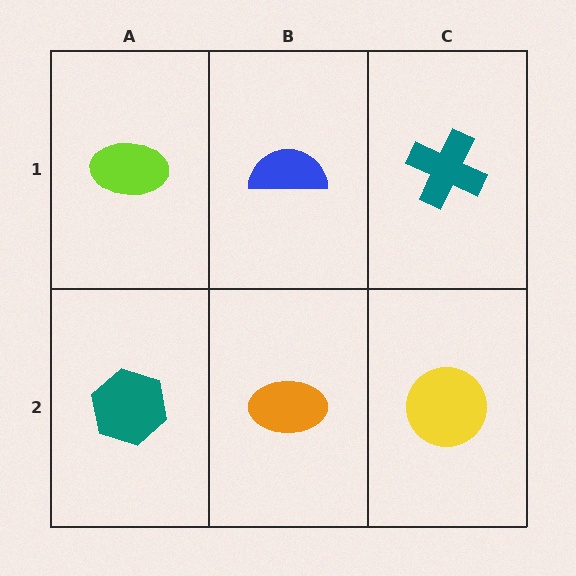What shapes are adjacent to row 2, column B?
A blue semicircle (row 1, column B), a teal hexagon (row 2, column A), a yellow circle (row 2, column C).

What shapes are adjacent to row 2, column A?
A lime ellipse (row 1, column A), an orange ellipse (row 2, column B).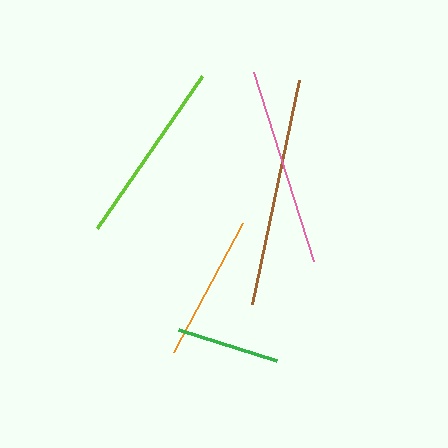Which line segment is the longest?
The brown line is the longest at approximately 229 pixels.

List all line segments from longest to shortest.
From longest to shortest: brown, pink, lime, orange, green.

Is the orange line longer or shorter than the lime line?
The lime line is longer than the orange line.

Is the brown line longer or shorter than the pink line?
The brown line is longer than the pink line.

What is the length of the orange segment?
The orange segment is approximately 146 pixels long.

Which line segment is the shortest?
The green line is the shortest at approximately 103 pixels.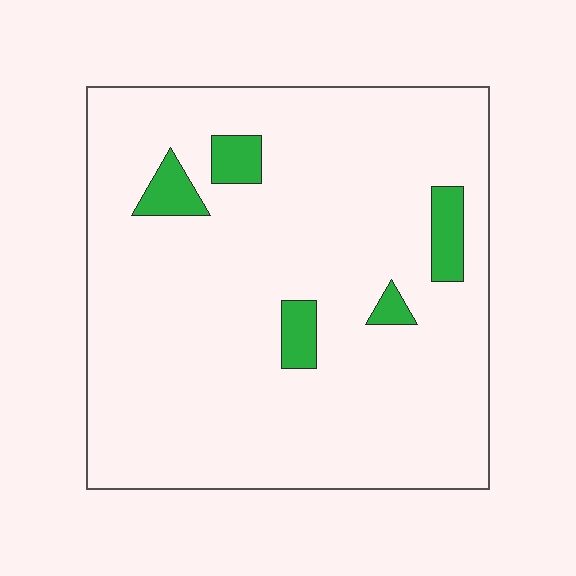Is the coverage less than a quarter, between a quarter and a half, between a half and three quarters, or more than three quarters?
Less than a quarter.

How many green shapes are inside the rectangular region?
5.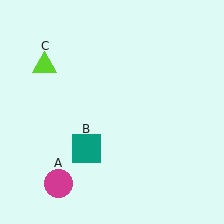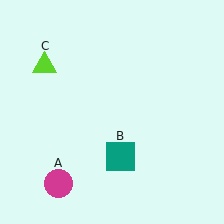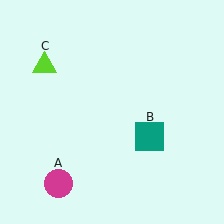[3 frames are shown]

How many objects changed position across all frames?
1 object changed position: teal square (object B).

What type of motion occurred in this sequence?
The teal square (object B) rotated counterclockwise around the center of the scene.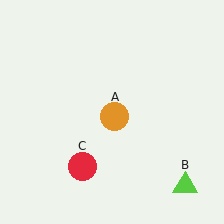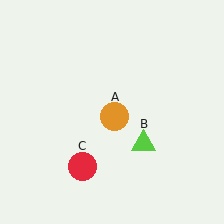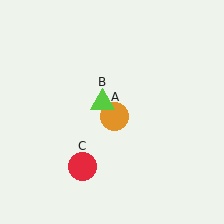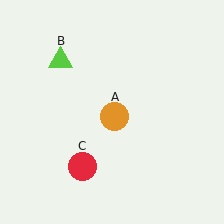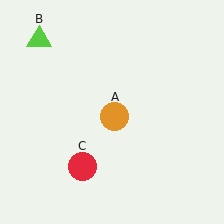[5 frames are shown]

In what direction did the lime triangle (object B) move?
The lime triangle (object B) moved up and to the left.